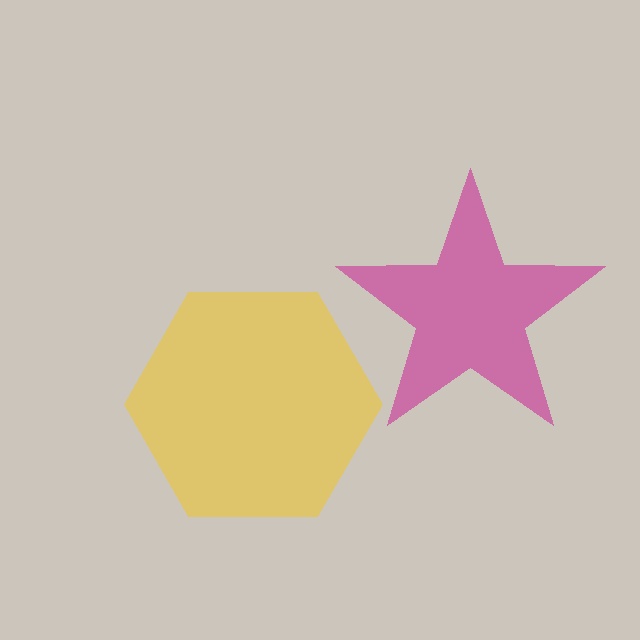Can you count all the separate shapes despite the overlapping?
Yes, there are 2 separate shapes.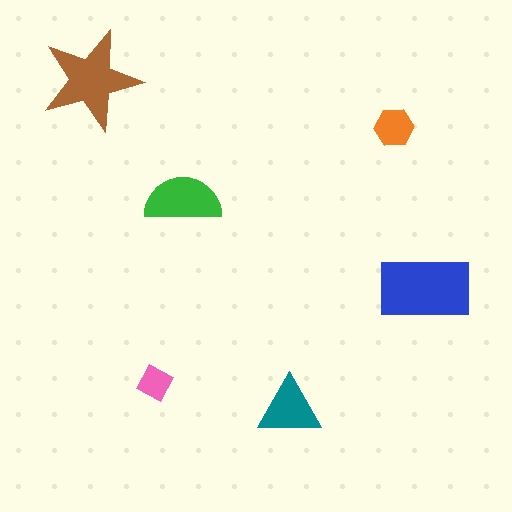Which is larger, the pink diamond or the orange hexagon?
The orange hexagon.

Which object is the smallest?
The pink diamond.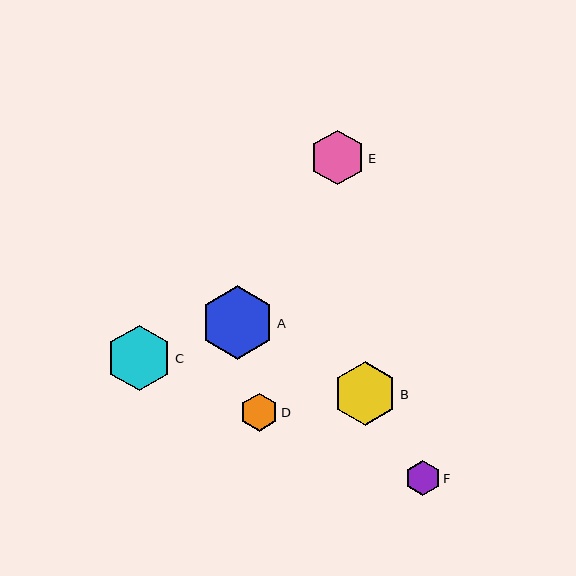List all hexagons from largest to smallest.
From largest to smallest: A, C, B, E, D, F.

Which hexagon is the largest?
Hexagon A is the largest with a size of approximately 74 pixels.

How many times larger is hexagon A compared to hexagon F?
Hexagon A is approximately 2.1 times the size of hexagon F.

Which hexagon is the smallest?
Hexagon F is the smallest with a size of approximately 35 pixels.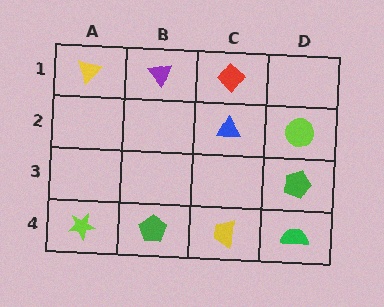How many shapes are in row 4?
4 shapes.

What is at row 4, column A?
A lime star.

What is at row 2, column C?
A blue triangle.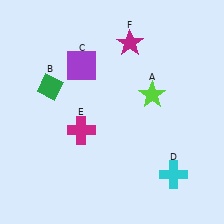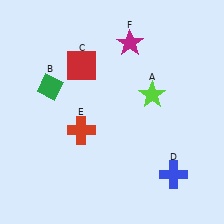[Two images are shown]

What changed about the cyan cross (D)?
In Image 1, D is cyan. In Image 2, it changed to blue.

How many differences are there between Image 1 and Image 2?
There are 3 differences between the two images.